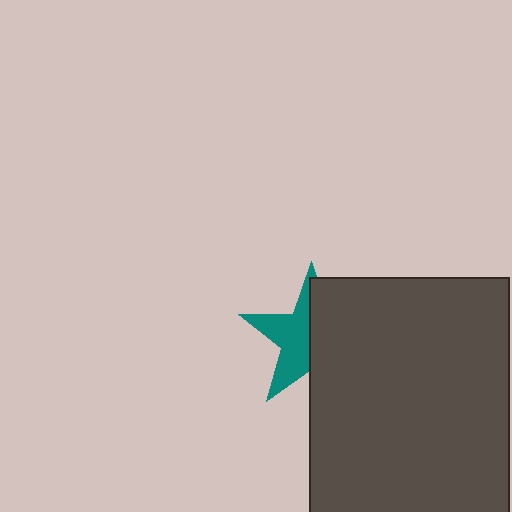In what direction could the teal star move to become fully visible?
The teal star could move left. That would shift it out from behind the dark gray rectangle entirely.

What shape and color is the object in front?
The object in front is a dark gray rectangle.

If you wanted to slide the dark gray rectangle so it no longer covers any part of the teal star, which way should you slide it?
Slide it right — that is the most direct way to separate the two shapes.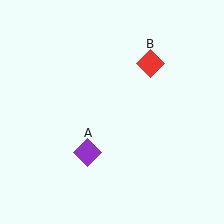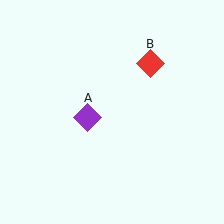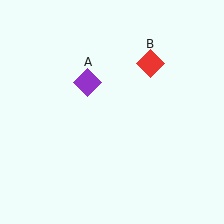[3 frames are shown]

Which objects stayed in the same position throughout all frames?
Red diamond (object B) remained stationary.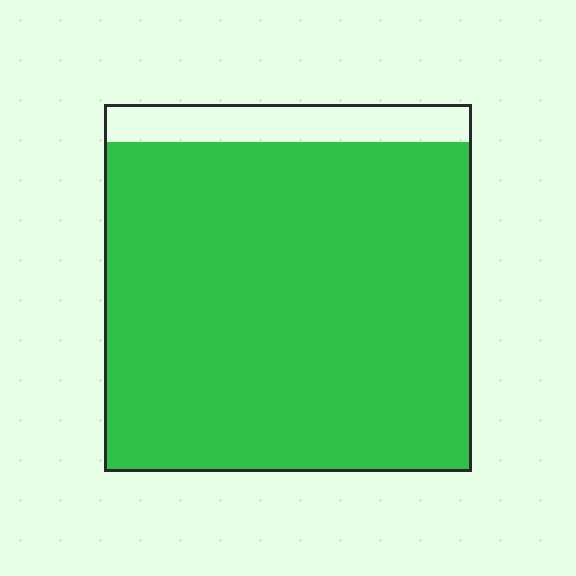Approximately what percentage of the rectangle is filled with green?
Approximately 90%.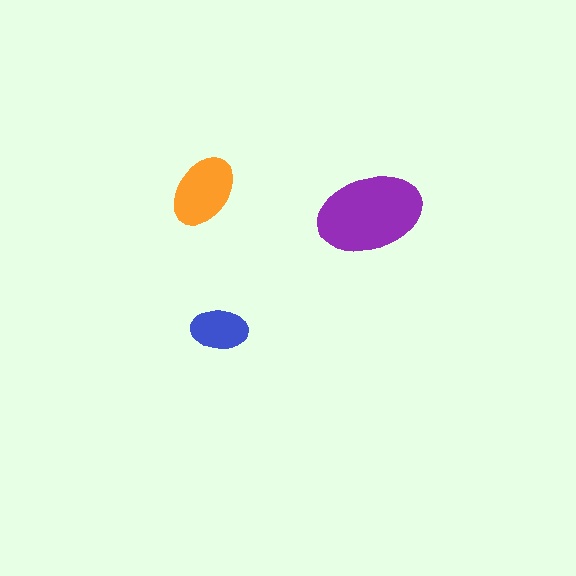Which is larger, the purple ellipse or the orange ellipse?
The purple one.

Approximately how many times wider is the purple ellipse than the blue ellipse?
About 2 times wider.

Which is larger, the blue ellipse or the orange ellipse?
The orange one.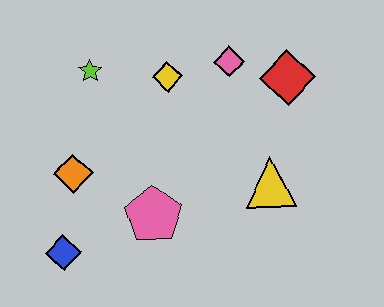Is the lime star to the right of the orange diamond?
Yes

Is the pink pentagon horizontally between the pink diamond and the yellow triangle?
No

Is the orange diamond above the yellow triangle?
Yes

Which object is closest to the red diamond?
The pink diamond is closest to the red diamond.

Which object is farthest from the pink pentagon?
The red diamond is farthest from the pink pentagon.